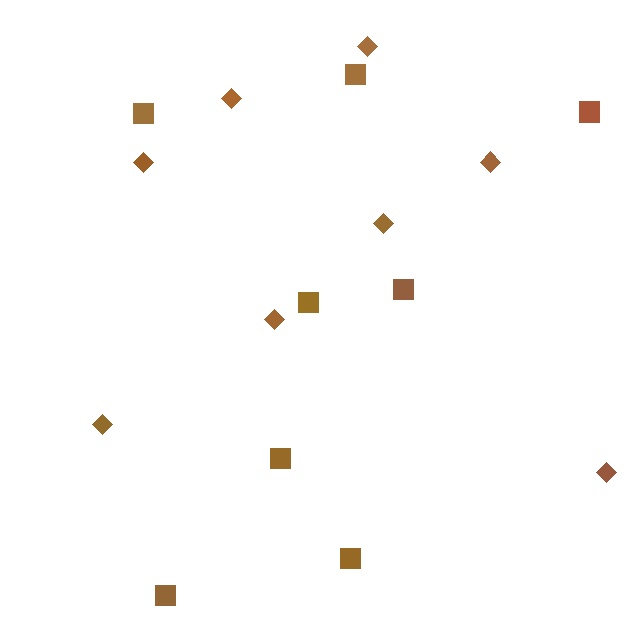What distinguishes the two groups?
There are 2 groups: one group of squares (8) and one group of diamonds (8).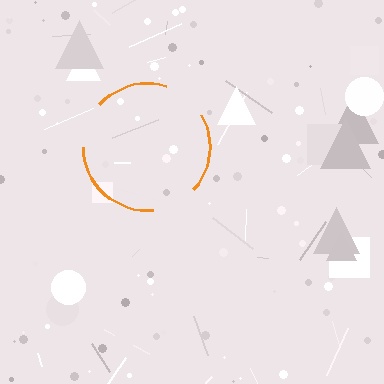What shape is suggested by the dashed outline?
The dashed outline suggests a circle.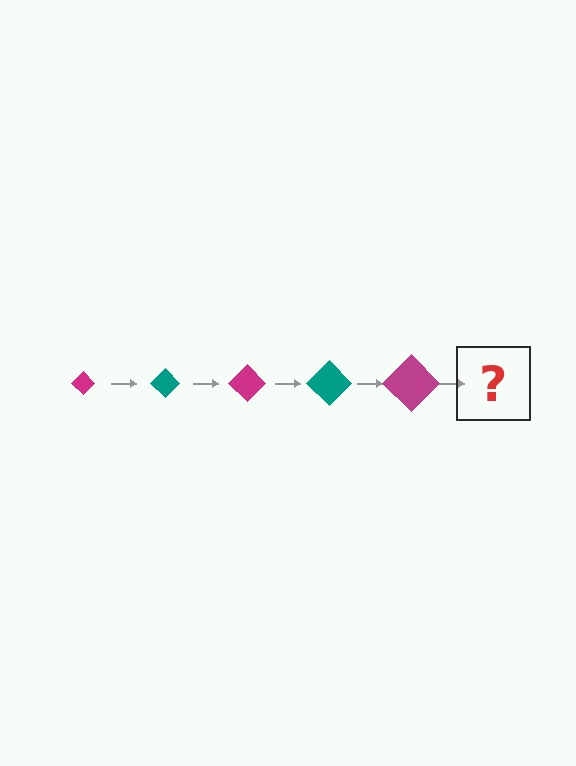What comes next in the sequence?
The next element should be a teal diamond, larger than the previous one.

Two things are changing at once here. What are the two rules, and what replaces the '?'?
The two rules are that the diamond grows larger each step and the color cycles through magenta and teal. The '?' should be a teal diamond, larger than the previous one.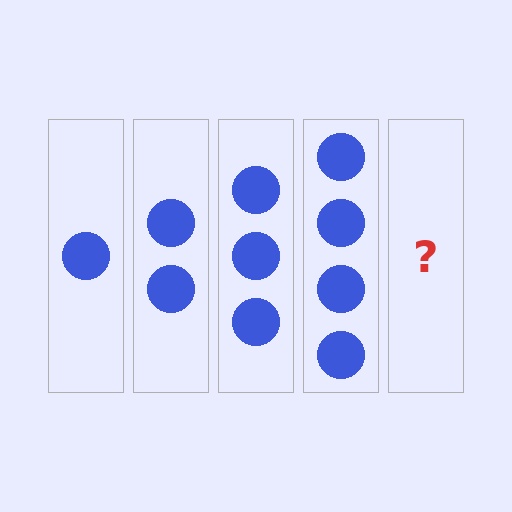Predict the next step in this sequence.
The next step is 5 circles.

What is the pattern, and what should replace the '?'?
The pattern is that each step adds one more circle. The '?' should be 5 circles.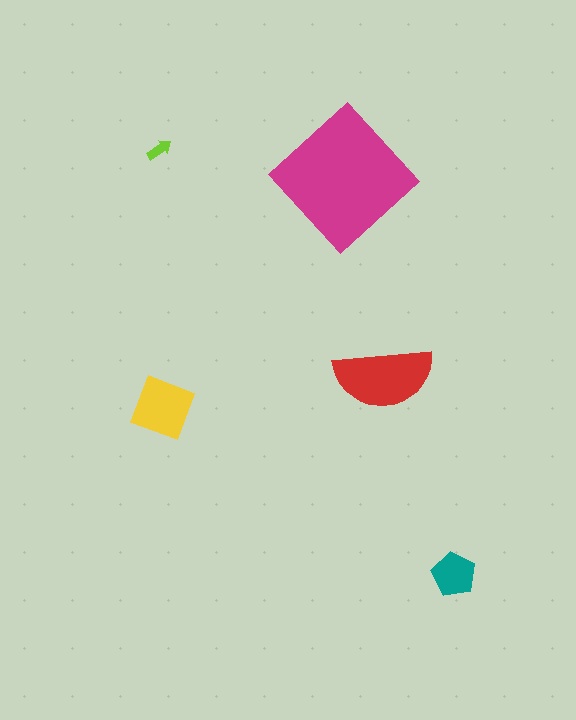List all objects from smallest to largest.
The lime arrow, the teal pentagon, the yellow diamond, the red semicircle, the magenta diamond.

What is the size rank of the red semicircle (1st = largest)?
2nd.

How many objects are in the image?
There are 5 objects in the image.